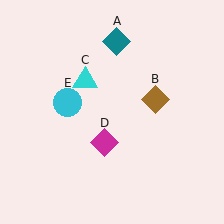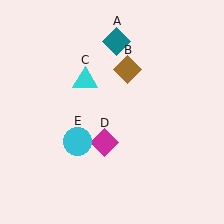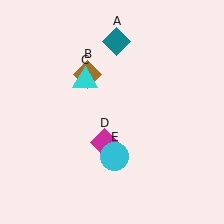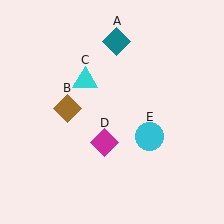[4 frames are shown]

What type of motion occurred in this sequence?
The brown diamond (object B), cyan circle (object E) rotated counterclockwise around the center of the scene.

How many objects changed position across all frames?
2 objects changed position: brown diamond (object B), cyan circle (object E).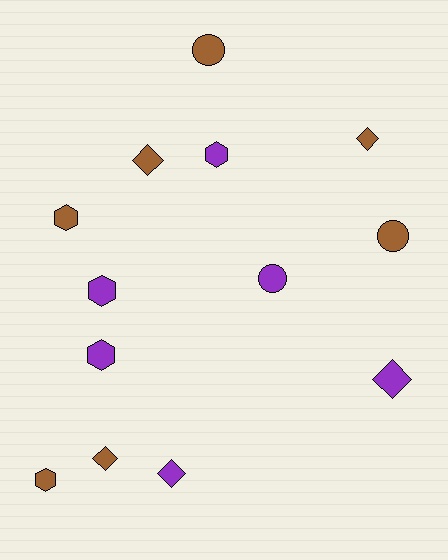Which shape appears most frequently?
Diamond, with 5 objects.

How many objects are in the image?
There are 13 objects.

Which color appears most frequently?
Brown, with 7 objects.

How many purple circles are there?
There is 1 purple circle.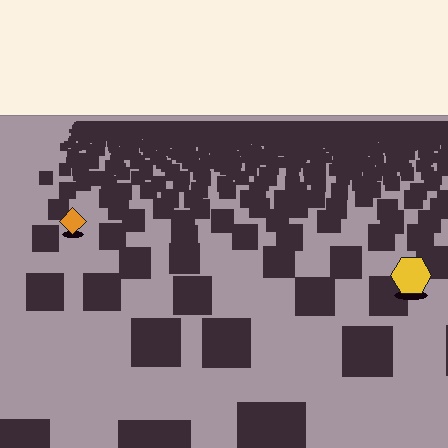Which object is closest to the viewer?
The yellow hexagon is closest. The texture marks near it are larger and more spread out.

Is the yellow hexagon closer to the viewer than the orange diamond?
Yes. The yellow hexagon is closer — you can tell from the texture gradient: the ground texture is coarser near it.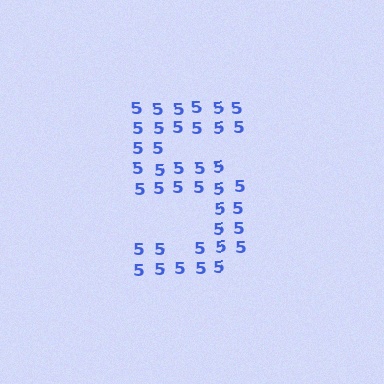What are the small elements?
The small elements are digit 5's.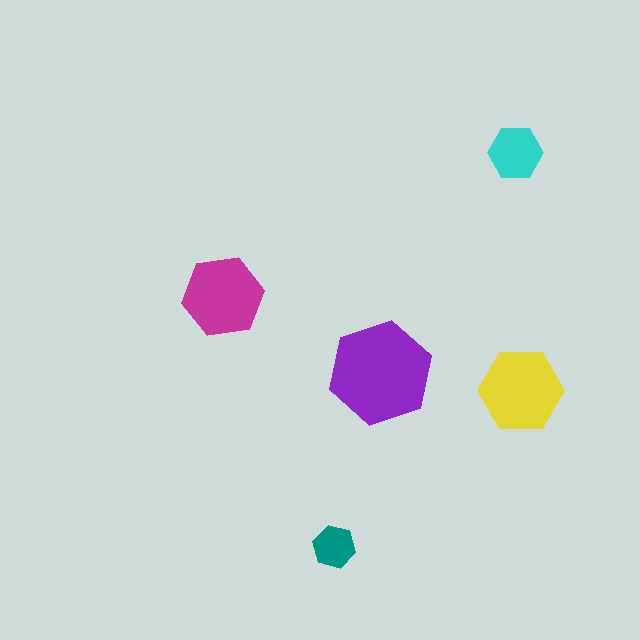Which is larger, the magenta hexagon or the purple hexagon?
The purple one.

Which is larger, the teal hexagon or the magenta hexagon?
The magenta one.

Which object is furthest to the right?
The yellow hexagon is rightmost.